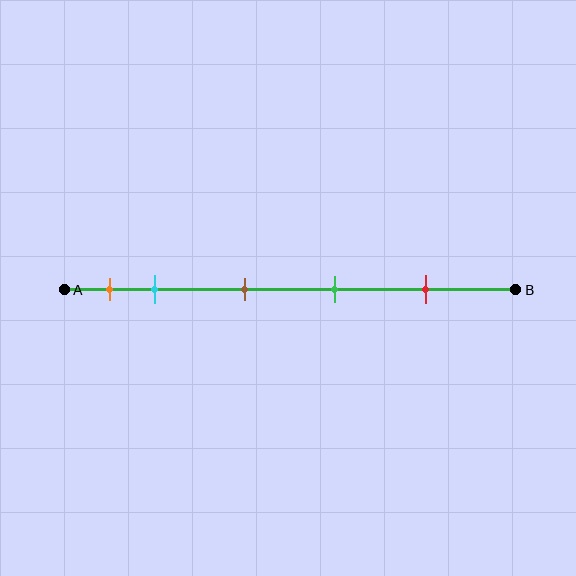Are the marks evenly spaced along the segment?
No, the marks are not evenly spaced.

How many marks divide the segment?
There are 5 marks dividing the segment.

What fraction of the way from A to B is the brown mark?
The brown mark is approximately 40% (0.4) of the way from A to B.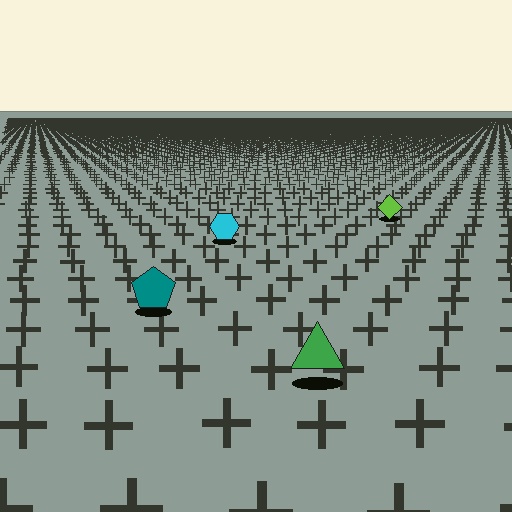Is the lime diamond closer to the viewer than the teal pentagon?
No. The teal pentagon is closer — you can tell from the texture gradient: the ground texture is coarser near it.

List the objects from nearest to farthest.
From nearest to farthest: the green triangle, the teal pentagon, the cyan hexagon, the lime diamond.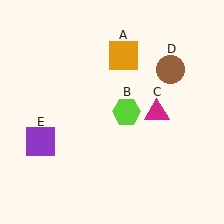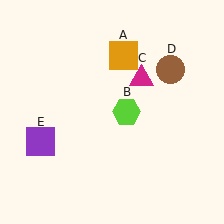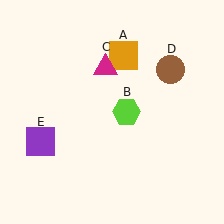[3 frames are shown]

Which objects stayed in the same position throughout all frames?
Orange square (object A) and lime hexagon (object B) and brown circle (object D) and purple square (object E) remained stationary.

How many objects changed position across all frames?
1 object changed position: magenta triangle (object C).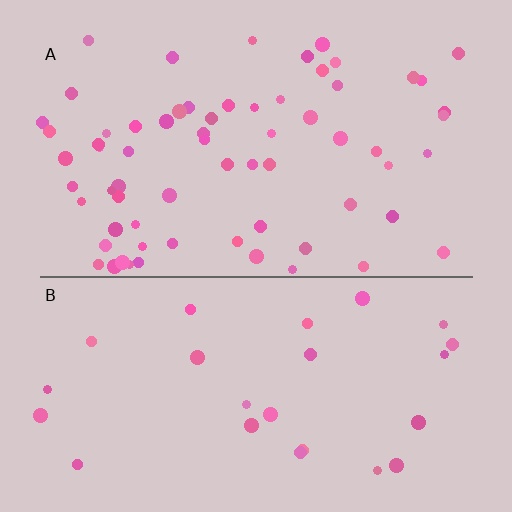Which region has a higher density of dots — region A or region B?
A (the top).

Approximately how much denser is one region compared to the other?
Approximately 2.7× — region A over region B.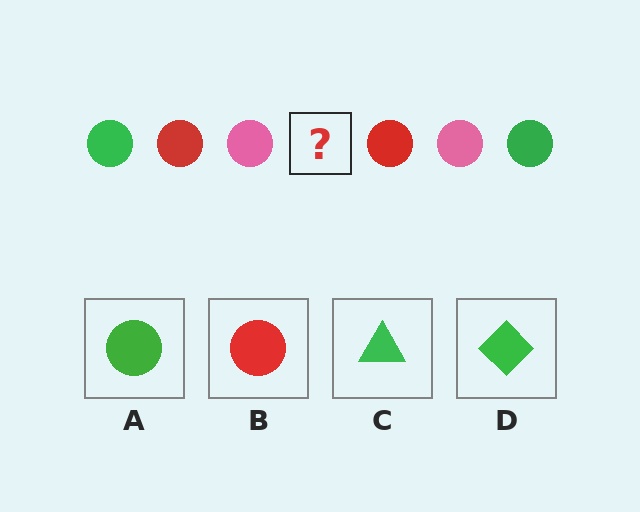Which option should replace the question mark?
Option A.